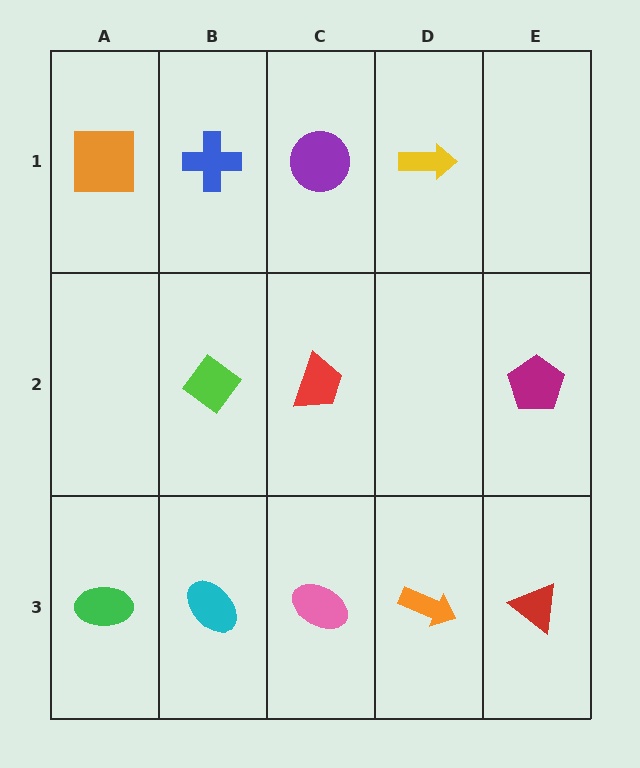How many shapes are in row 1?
4 shapes.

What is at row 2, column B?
A lime diamond.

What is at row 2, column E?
A magenta pentagon.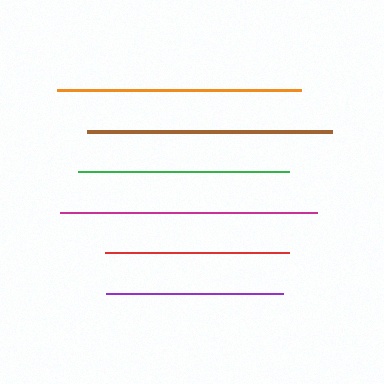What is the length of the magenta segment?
The magenta segment is approximately 257 pixels long.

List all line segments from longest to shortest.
From longest to shortest: magenta, brown, orange, green, red, purple.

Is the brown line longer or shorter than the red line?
The brown line is longer than the red line.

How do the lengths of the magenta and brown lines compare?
The magenta and brown lines are approximately the same length.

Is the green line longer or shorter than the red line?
The green line is longer than the red line.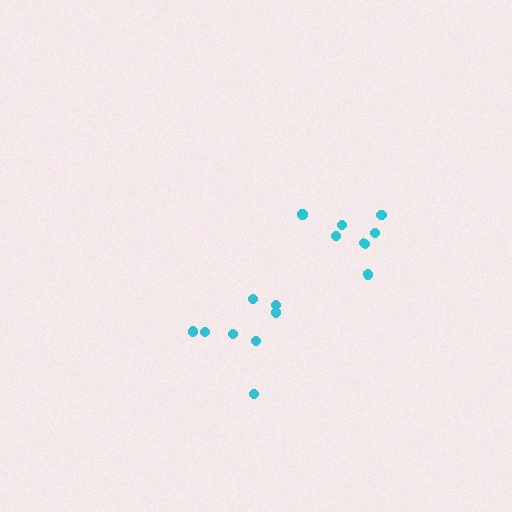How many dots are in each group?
Group 1: 8 dots, Group 2: 7 dots (15 total).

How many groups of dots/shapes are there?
There are 2 groups.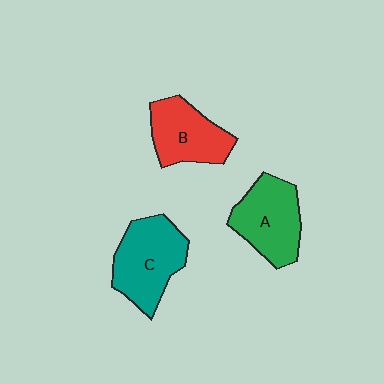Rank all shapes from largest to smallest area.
From largest to smallest: C (teal), A (green), B (red).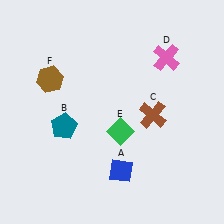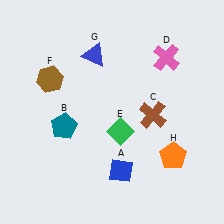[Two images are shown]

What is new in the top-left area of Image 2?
A blue triangle (G) was added in the top-left area of Image 2.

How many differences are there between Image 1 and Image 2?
There are 2 differences between the two images.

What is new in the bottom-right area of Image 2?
An orange pentagon (H) was added in the bottom-right area of Image 2.